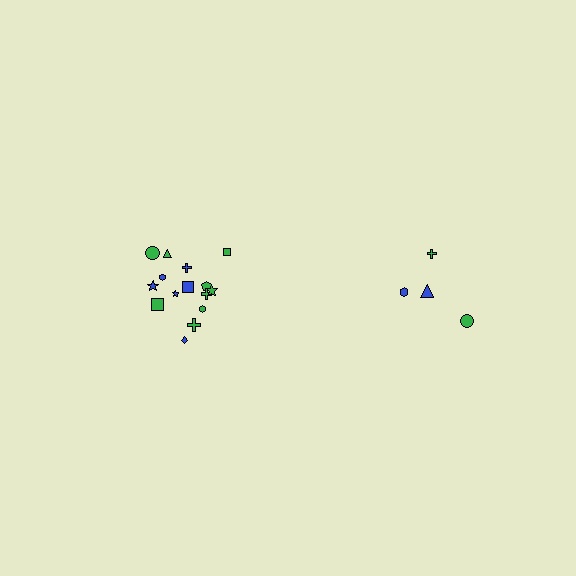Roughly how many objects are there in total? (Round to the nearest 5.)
Roughly 20 objects in total.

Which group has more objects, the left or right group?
The left group.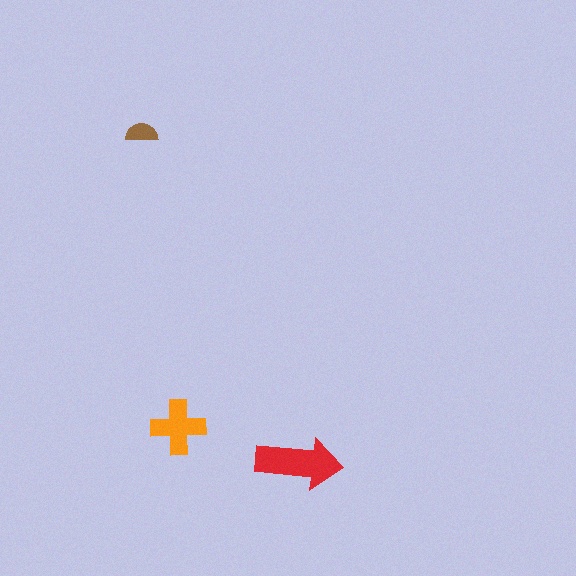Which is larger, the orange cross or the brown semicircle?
The orange cross.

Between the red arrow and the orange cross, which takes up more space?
The red arrow.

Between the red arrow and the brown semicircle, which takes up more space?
The red arrow.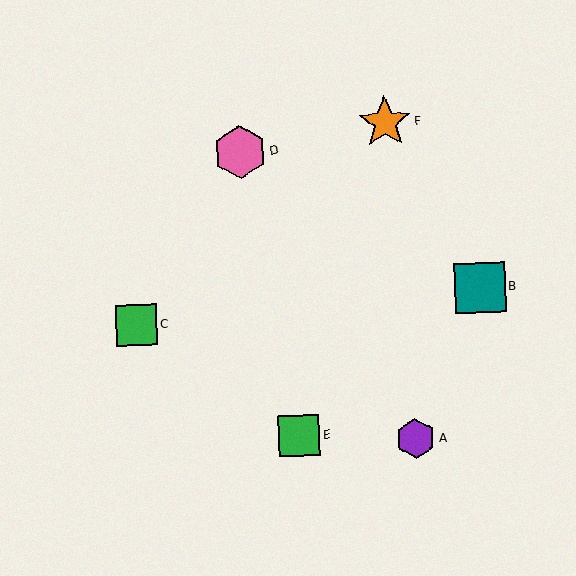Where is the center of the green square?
The center of the green square is at (136, 325).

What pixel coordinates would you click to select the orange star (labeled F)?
Click at (385, 122) to select the orange star F.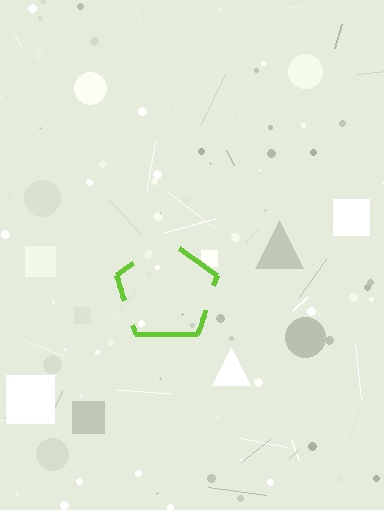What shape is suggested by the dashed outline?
The dashed outline suggests a pentagon.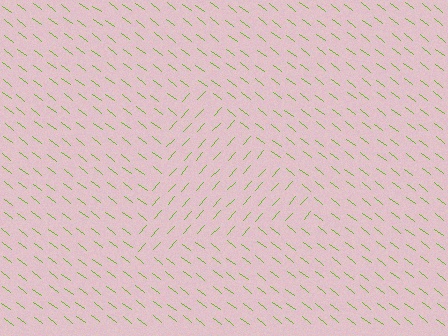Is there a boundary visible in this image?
Yes, there is a texture boundary formed by a change in line orientation.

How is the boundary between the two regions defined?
The boundary is defined purely by a change in line orientation (approximately 86 degrees difference). All lines are the same color and thickness.